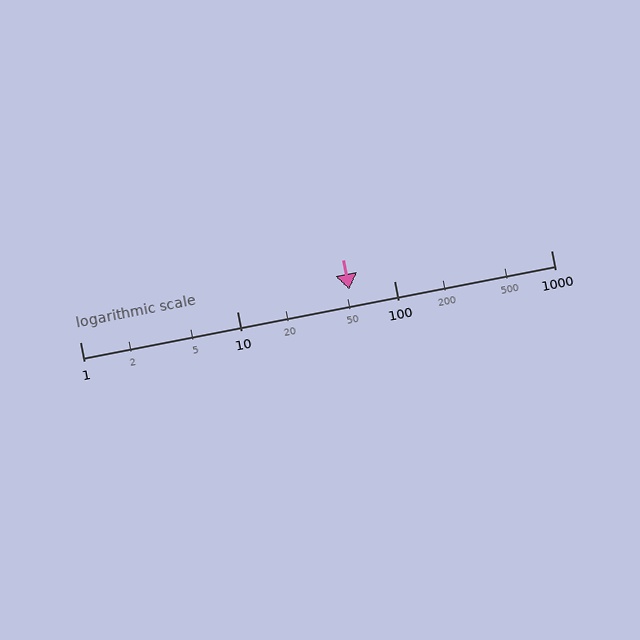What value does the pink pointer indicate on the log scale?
The pointer indicates approximately 52.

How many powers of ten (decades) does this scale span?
The scale spans 3 decades, from 1 to 1000.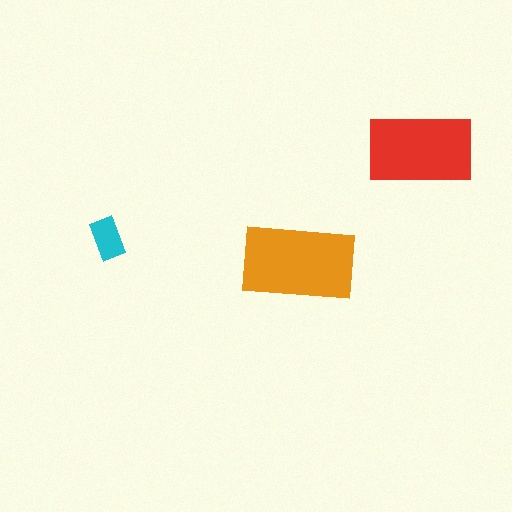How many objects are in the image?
There are 3 objects in the image.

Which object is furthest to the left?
The cyan rectangle is leftmost.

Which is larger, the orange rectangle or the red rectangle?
The orange one.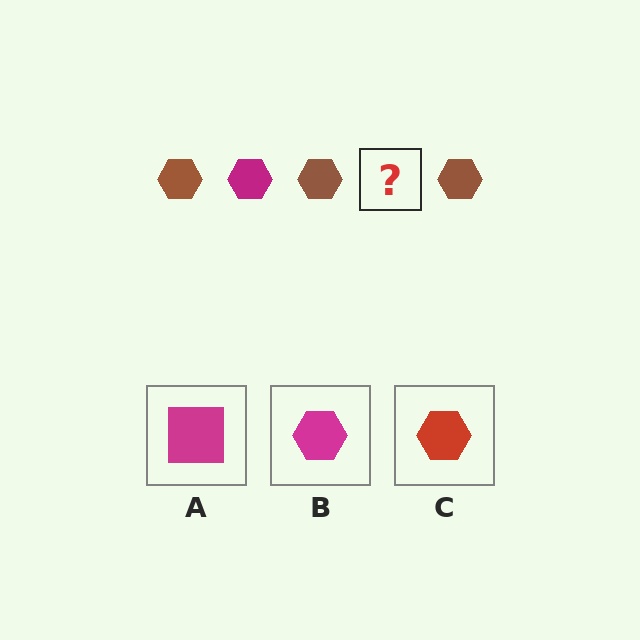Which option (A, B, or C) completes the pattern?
B.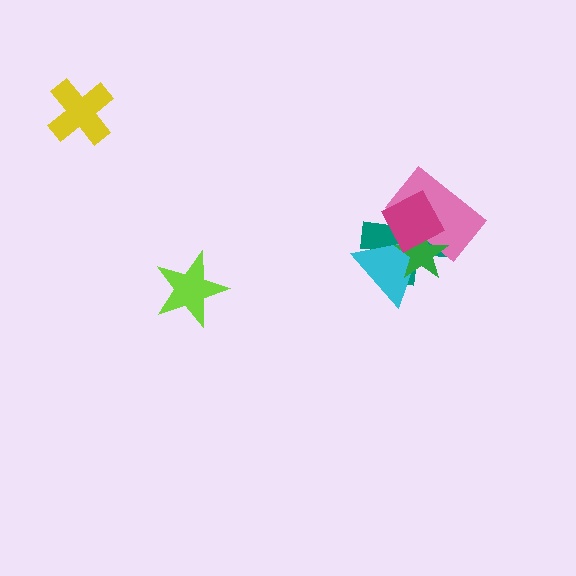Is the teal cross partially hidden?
Yes, it is partially covered by another shape.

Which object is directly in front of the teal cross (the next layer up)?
The pink rectangle is directly in front of the teal cross.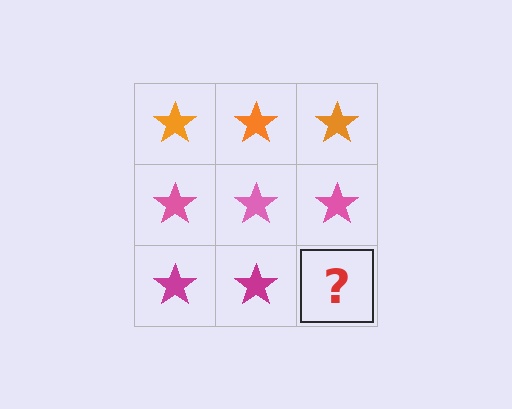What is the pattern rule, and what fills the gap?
The rule is that each row has a consistent color. The gap should be filled with a magenta star.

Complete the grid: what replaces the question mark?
The question mark should be replaced with a magenta star.